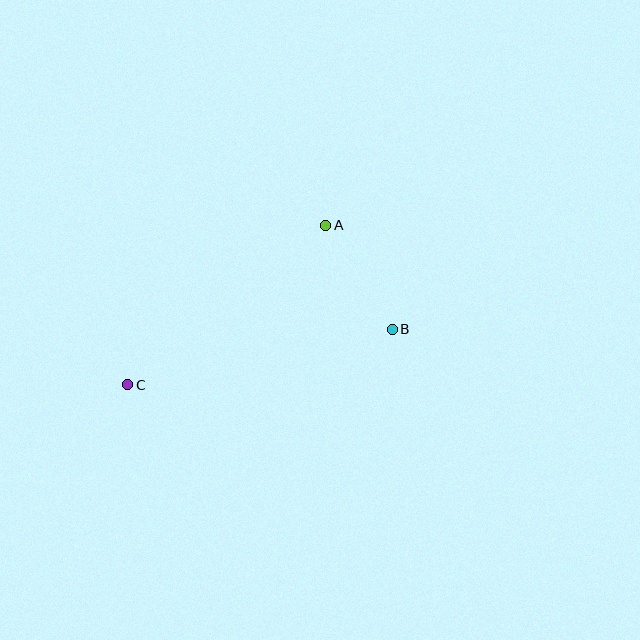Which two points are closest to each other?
Points A and B are closest to each other.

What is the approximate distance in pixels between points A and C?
The distance between A and C is approximately 254 pixels.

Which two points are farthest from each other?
Points B and C are farthest from each other.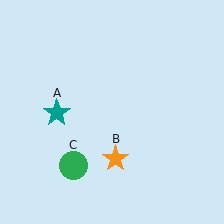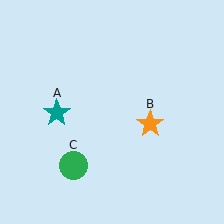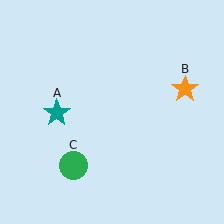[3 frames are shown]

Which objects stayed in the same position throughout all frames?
Teal star (object A) and green circle (object C) remained stationary.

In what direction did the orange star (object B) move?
The orange star (object B) moved up and to the right.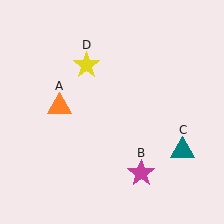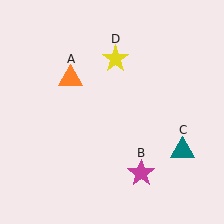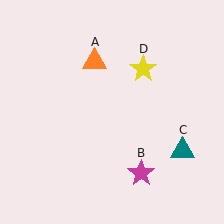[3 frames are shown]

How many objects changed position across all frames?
2 objects changed position: orange triangle (object A), yellow star (object D).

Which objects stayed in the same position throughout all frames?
Magenta star (object B) and teal triangle (object C) remained stationary.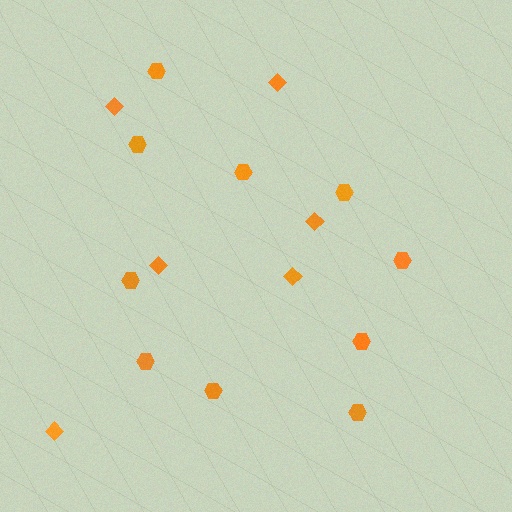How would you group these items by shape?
There are 2 groups: one group of diamonds (6) and one group of hexagons (10).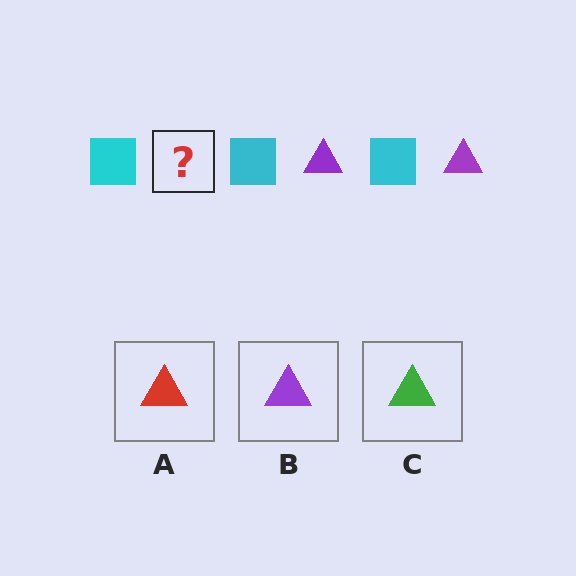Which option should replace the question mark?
Option B.